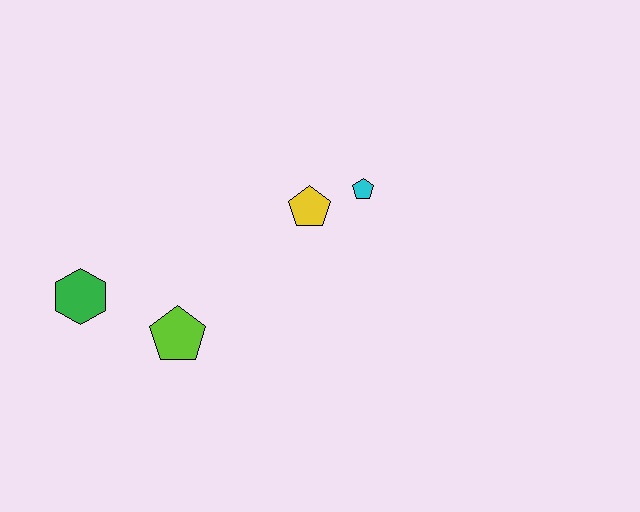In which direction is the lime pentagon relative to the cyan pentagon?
The lime pentagon is to the left of the cyan pentagon.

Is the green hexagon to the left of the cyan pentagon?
Yes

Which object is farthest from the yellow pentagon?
The green hexagon is farthest from the yellow pentagon.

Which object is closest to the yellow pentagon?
The cyan pentagon is closest to the yellow pentagon.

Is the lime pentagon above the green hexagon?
No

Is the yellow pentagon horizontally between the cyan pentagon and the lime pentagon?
Yes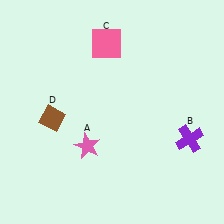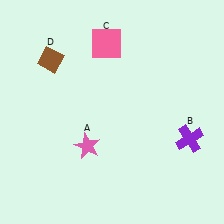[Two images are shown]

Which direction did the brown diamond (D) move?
The brown diamond (D) moved up.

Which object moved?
The brown diamond (D) moved up.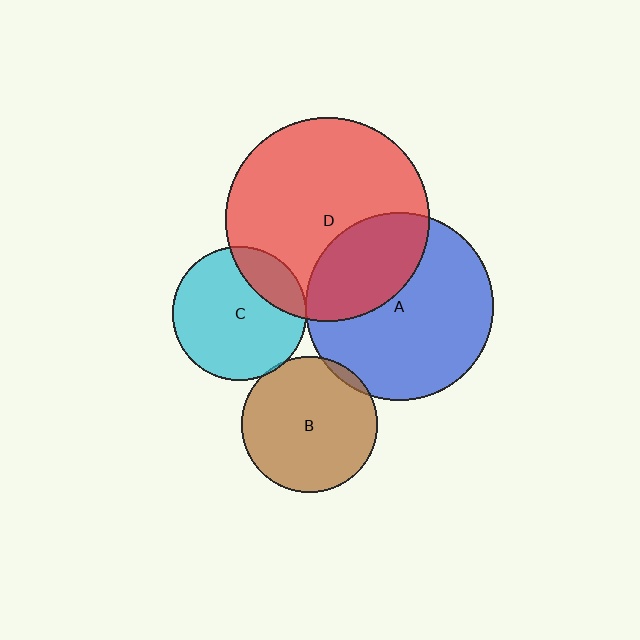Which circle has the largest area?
Circle D (red).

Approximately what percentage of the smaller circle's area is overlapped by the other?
Approximately 5%.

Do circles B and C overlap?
Yes.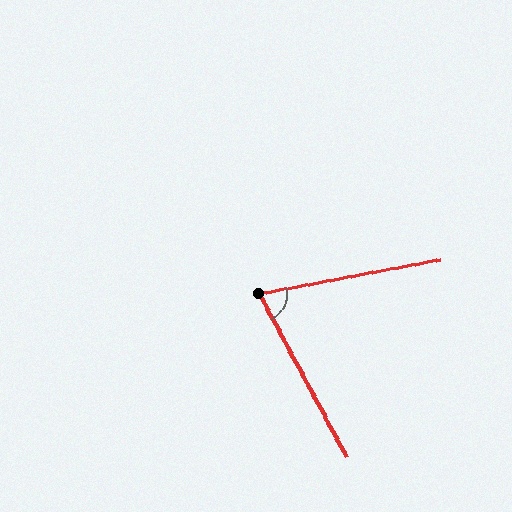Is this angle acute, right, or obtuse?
It is acute.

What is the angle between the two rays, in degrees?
Approximately 73 degrees.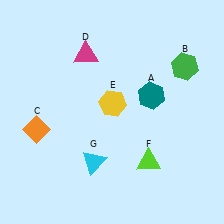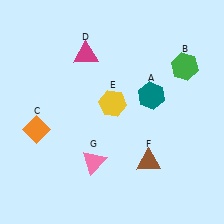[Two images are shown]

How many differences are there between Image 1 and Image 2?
There are 2 differences between the two images.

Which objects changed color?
F changed from lime to brown. G changed from cyan to pink.